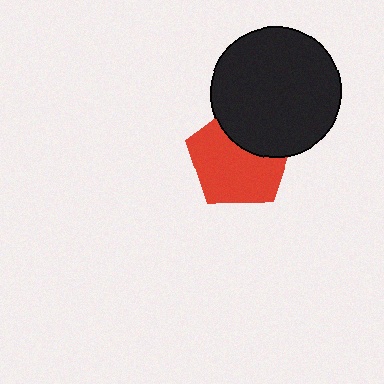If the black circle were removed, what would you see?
You would see the complete red pentagon.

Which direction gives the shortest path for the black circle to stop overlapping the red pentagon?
Moving up gives the shortest separation.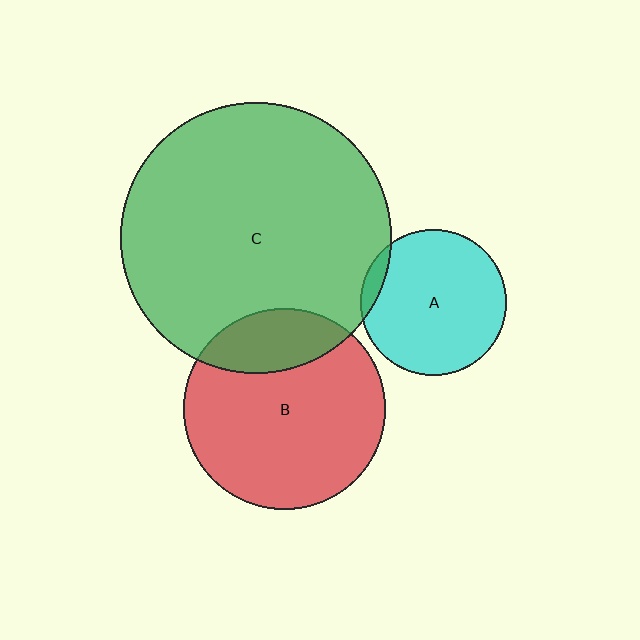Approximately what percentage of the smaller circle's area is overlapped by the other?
Approximately 20%.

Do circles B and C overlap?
Yes.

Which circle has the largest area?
Circle C (green).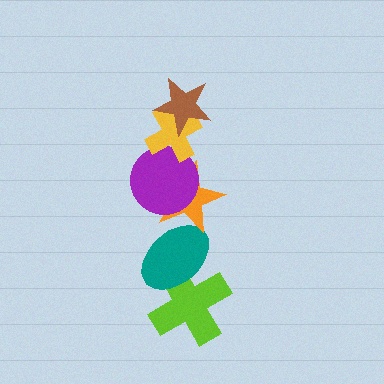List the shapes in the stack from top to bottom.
From top to bottom: the brown star, the yellow cross, the purple circle, the orange star, the teal ellipse, the lime cross.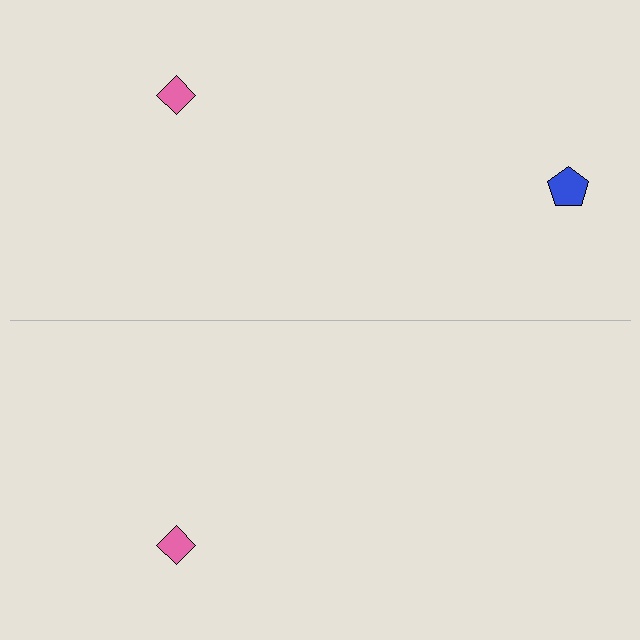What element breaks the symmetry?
A blue pentagon is missing from the bottom side.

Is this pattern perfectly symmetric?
No, the pattern is not perfectly symmetric. A blue pentagon is missing from the bottom side.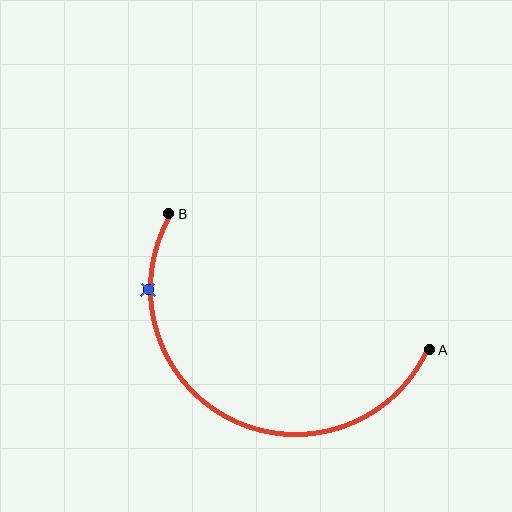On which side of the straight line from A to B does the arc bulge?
The arc bulges below the straight line connecting A and B.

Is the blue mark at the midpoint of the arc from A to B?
No. The blue mark lies on the arc but is closer to endpoint B. The arc midpoint would be at the point on the curve equidistant along the arc from both A and B.